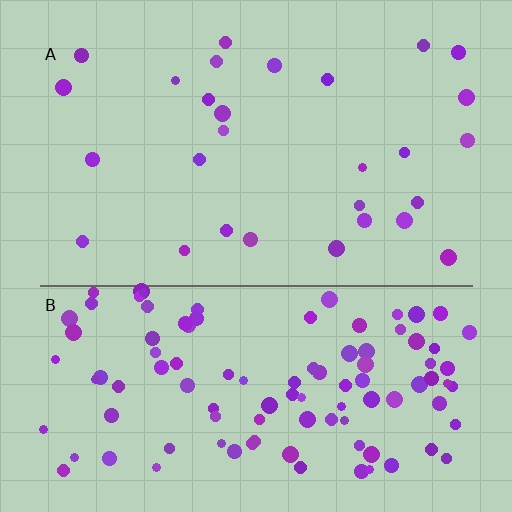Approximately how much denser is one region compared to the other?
Approximately 3.8× — region B over region A.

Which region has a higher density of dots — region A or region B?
B (the bottom).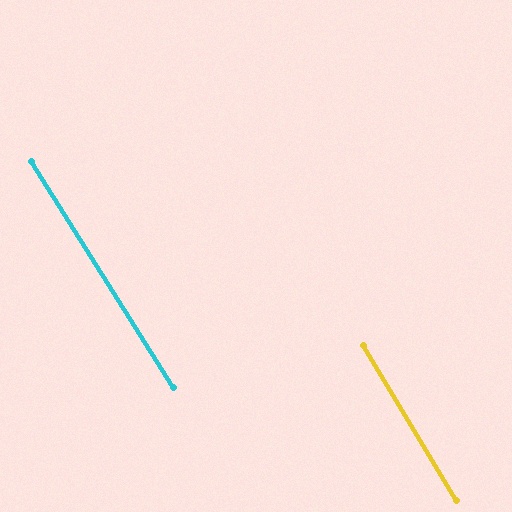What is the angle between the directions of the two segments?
Approximately 1 degree.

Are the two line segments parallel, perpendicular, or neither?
Parallel — their directions differ by only 1.2°.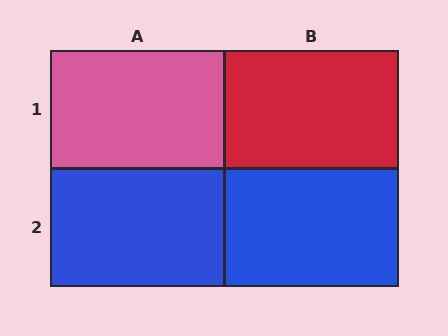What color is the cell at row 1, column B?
Red.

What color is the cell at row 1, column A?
Pink.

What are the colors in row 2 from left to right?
Blue, blue.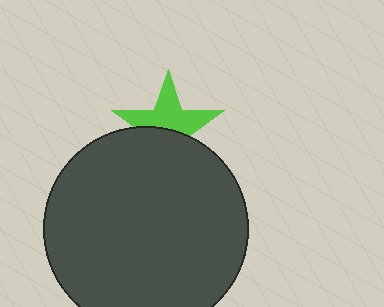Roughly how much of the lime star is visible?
About half of it is visible (roughly 55%).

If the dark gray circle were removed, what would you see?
You would see the complete lime star.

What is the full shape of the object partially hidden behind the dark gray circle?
The partially hidden object is a lime star.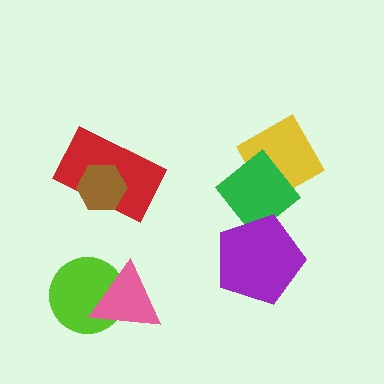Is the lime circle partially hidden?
Yes, it is partially covered by another shape.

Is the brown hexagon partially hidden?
No, no other shape covers it.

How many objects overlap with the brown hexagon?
1 object overlaps with the brown hexagon.